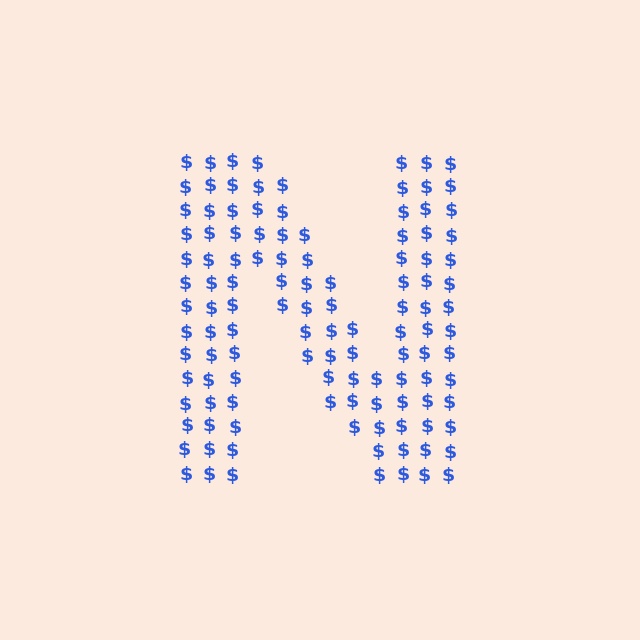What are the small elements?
The small elements are dollar signs.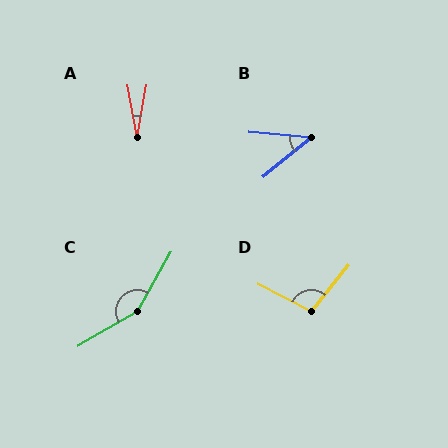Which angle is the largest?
C, at approximately 150 degrees.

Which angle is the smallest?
A, at approximately 21 degrees.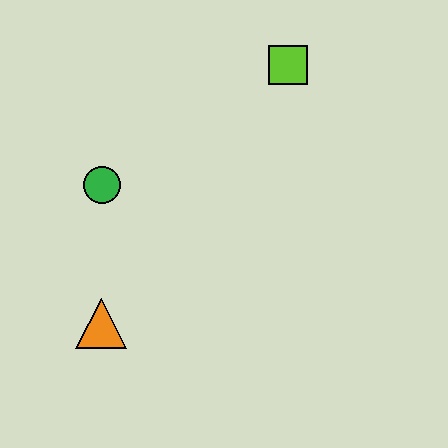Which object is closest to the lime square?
The green circle is closest to the lime square.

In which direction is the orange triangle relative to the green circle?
The orange triangle is below the green circle.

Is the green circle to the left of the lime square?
Yes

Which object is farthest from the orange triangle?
The lime square is farthest from the orange triangle.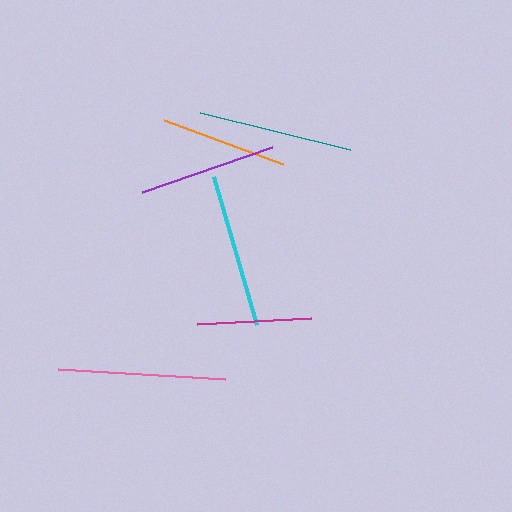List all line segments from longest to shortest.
From longest to shortest: pink, cyan, teal, purple, orange, magenta.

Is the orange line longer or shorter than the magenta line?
The orange line is longer than the magenta line.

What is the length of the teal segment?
The teal segment is approximately 155 pixels long.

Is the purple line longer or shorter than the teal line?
The teal line is longer than the purple line.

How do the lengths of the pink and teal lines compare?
The pink and teal lines are approximately the same length.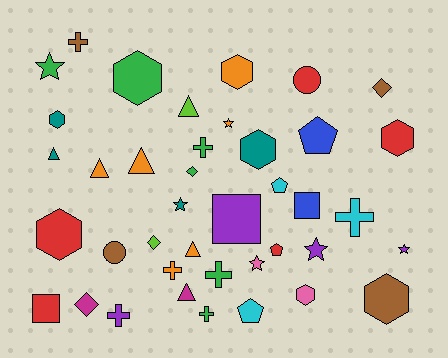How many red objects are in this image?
There are 5 red objects.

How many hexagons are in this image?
There are 8 hexagons.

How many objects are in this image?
There are 40 objects.